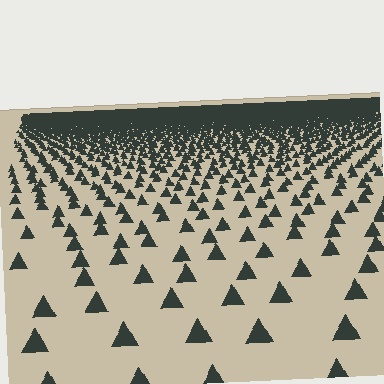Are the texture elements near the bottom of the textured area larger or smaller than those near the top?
Larger. Near the bottom, elements are closer to the viewer and appear at a bigger on-screen size.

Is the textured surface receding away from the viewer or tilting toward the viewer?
The surface is receding away from the viewer. Texture elements get smaller and denser toward the top.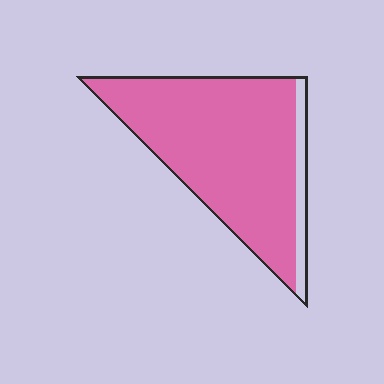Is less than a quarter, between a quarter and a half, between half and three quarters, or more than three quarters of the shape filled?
More than three quarters.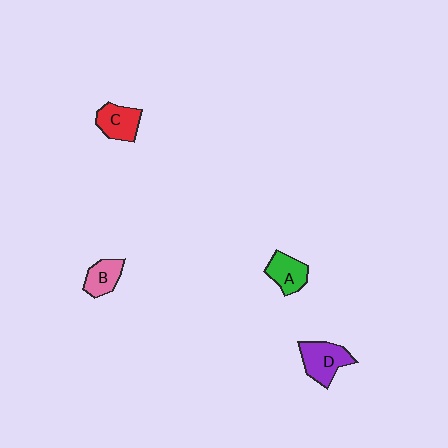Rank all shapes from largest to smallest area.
From largest to smallest: D (purple), C (red), A (green), B (pink).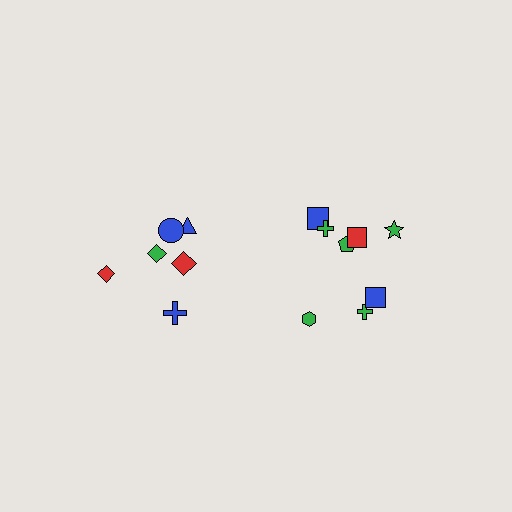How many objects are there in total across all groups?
There are 14 objects.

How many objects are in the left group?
There are 6 objects.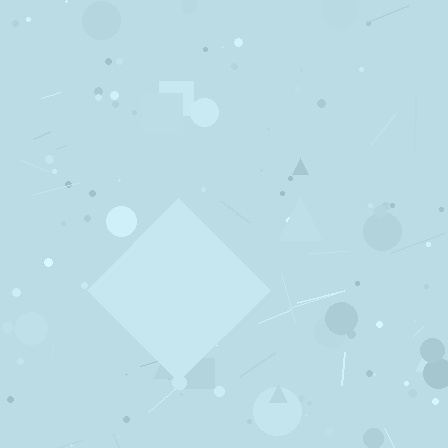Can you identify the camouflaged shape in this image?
The camouflaged shape is a diamond.